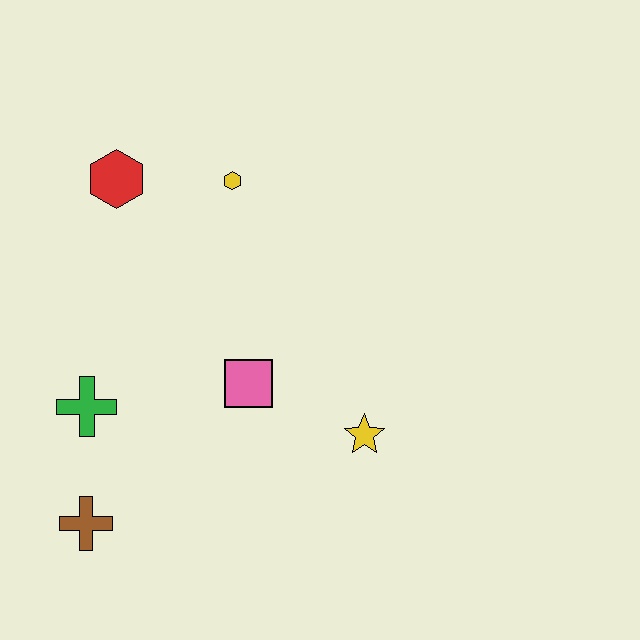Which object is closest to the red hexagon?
The yellow hexagon is closest to the red hexagon.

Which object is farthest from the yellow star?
The red hexagon is farthest from the yellow star.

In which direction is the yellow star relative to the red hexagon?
The yellow star is below the red hexagon.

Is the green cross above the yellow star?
Yes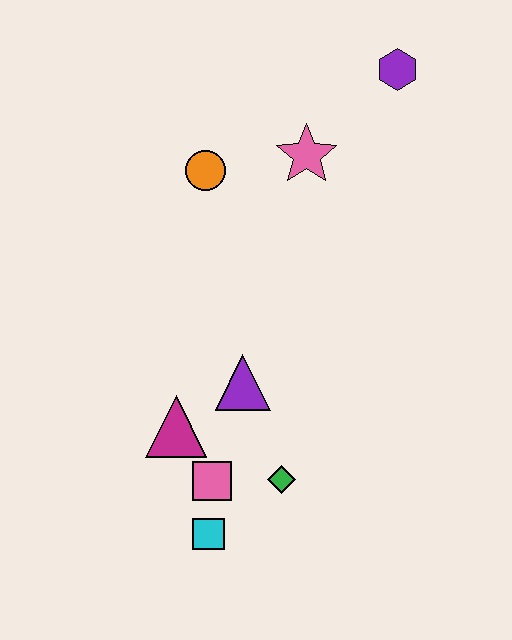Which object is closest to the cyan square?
The pink square is closest to the cyan square.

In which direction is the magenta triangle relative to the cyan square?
The magenta triangle is above the cyan square.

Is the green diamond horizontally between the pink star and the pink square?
Yes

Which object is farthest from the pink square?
The purple hexagon is farthest from the pink square.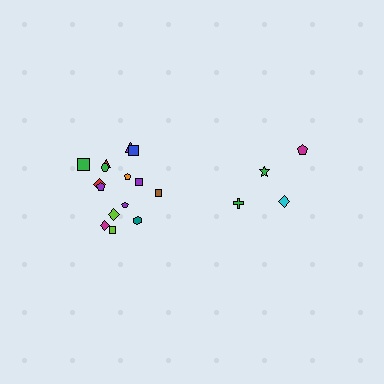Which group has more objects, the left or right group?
The left group.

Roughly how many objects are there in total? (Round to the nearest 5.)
Roughly 20 objects in total.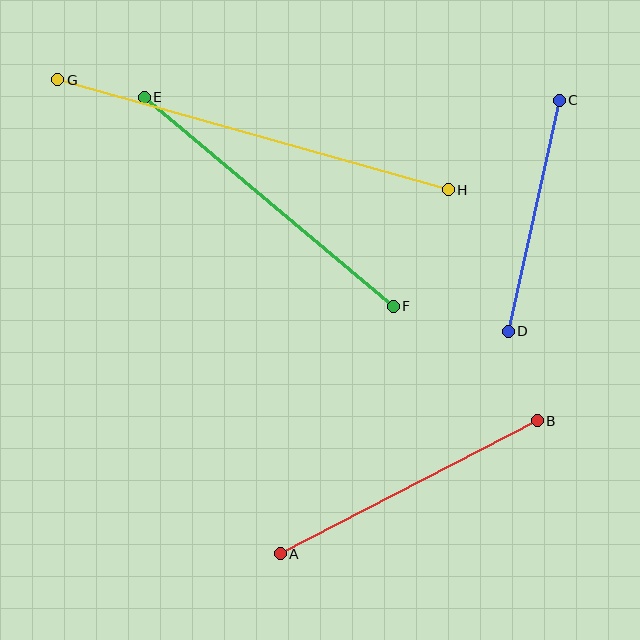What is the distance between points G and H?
The distance is approximately 406 pixels.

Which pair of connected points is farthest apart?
Points G and H are farthest apart.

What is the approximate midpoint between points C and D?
The midpoint is at approximately (534, 216) pixels.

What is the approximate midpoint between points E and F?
The midpoint is at approximately (269, 202) pixels.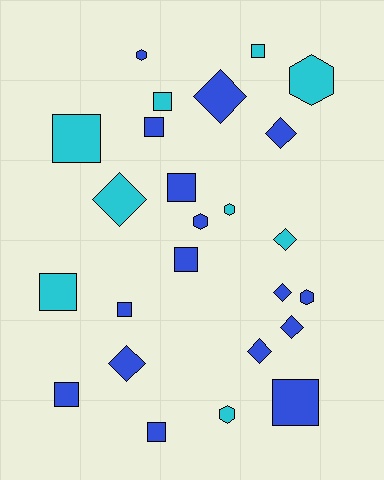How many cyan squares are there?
There are 4 cyan squares.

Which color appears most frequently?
Blue, with 16 objects.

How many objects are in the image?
There are 25 objects.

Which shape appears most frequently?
Square, with 11 objects.